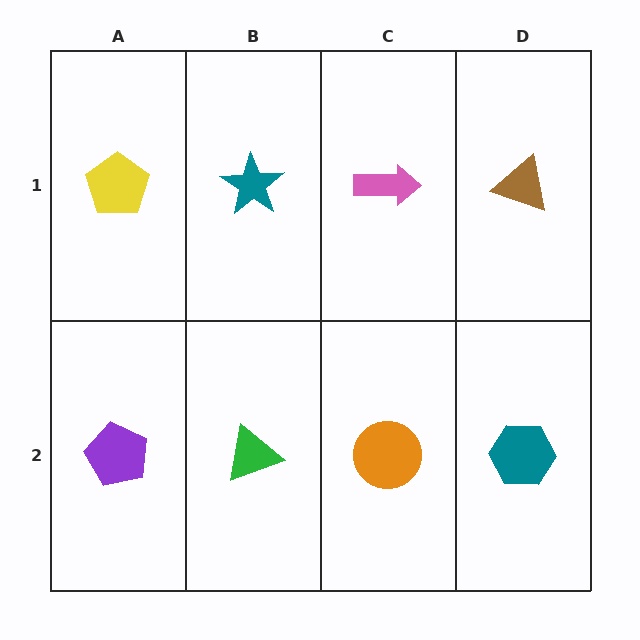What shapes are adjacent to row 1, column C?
An orange circle (row 2, column C), a teal star (row 1, column B), a brown triangle (row 1, column D).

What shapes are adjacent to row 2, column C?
A pink arrow (row 1, column C), a green triangle (row 2, column B), a teal hexagon (row 2, column D).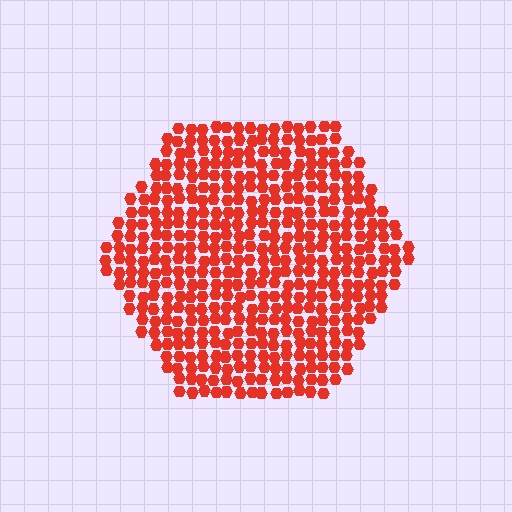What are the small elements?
The small elements are hexagons.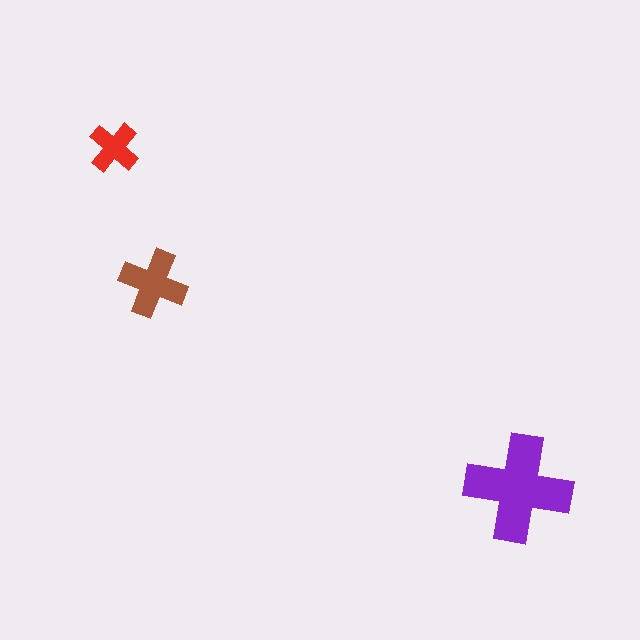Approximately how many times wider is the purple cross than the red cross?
About 2 times wider.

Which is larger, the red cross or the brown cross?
The brown one.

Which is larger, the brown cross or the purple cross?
The purple one.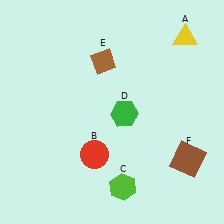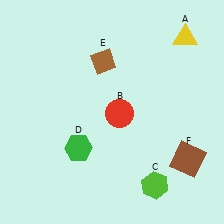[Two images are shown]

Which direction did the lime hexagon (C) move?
The lime hexagon (C) moved right.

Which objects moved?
The objects that moved are: the red circle (B), the lime hexagon (C), the green hexagon (D).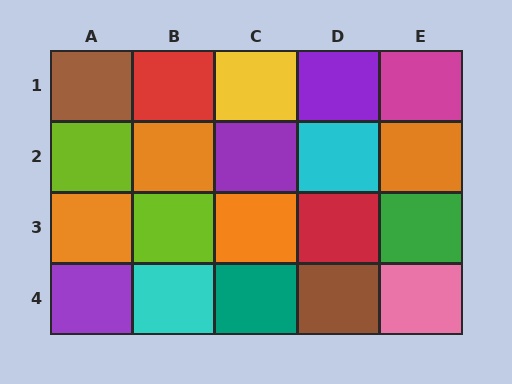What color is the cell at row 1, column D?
Purple.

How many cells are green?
1 cell is green.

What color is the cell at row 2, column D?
Cyan.